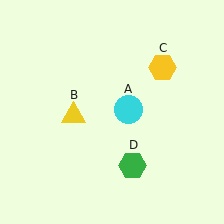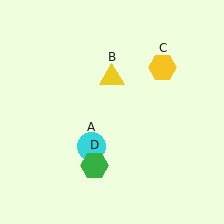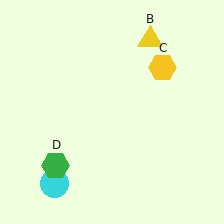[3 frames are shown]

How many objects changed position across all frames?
3 objects changed position: cyan circle (object A), yellow triangle (object B), green hexagon (object D).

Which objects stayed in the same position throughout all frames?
Yellow hexagon (object C) remained stationary.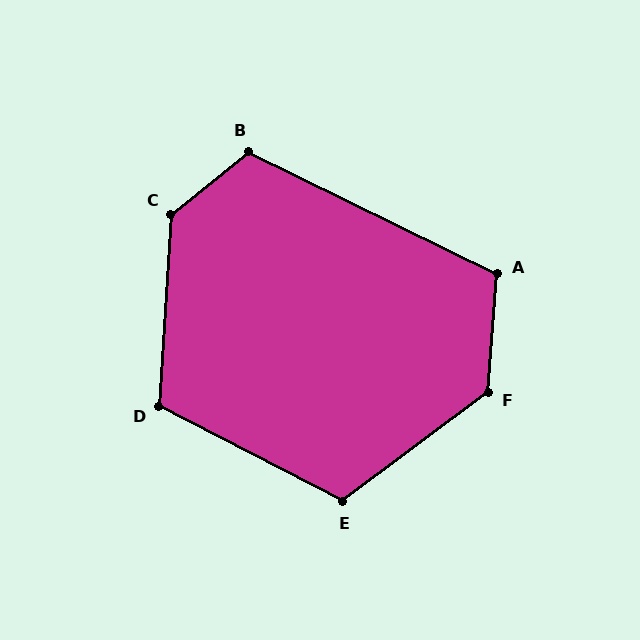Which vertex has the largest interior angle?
C, at approximately 132 degrees.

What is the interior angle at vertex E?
Approximately 116 degrees (obtuse).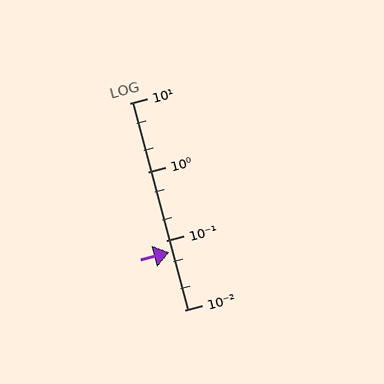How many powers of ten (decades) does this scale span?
The scale spans 3 decades, from 0.01 to 10.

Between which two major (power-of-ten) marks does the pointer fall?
The pointer is between 0.01 and 0.1.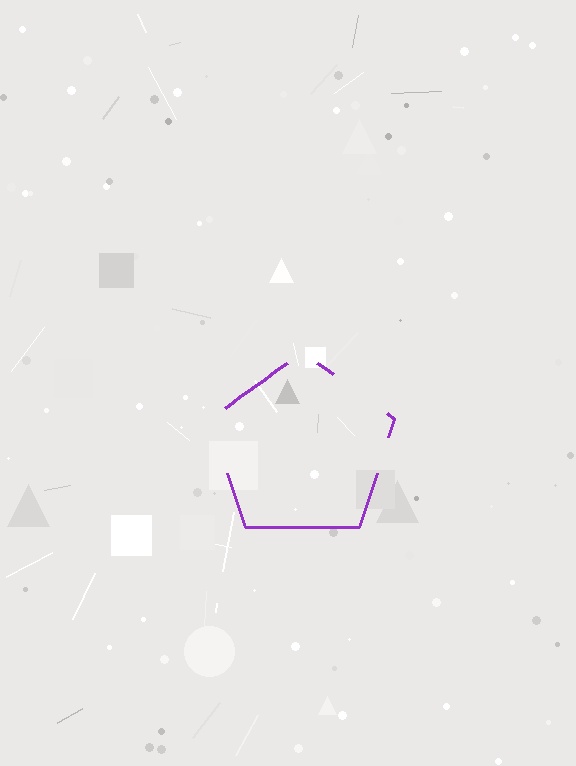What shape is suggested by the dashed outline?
The dashed outline suggests a pentagon.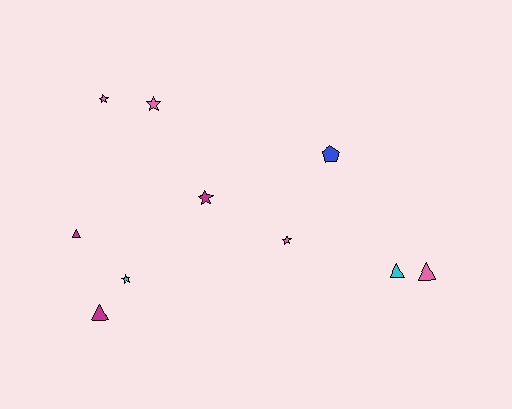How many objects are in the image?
There are 10 objects.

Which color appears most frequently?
Pink, with 4 objects.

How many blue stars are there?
There are no blue stars.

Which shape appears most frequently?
Star, with 5 objects.